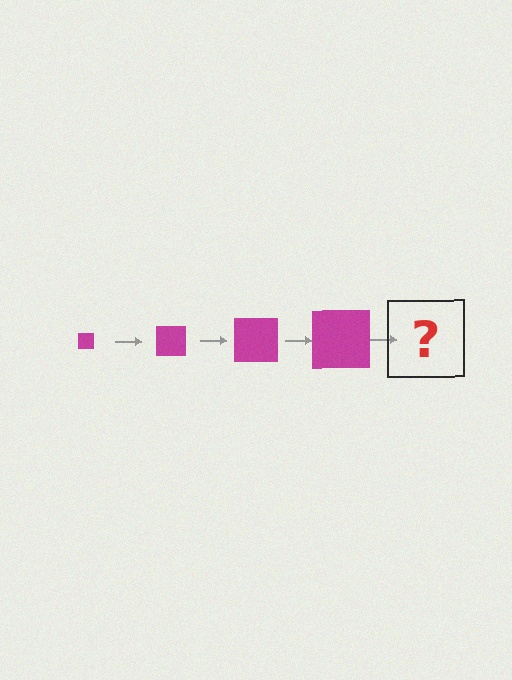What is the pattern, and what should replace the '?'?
The pattern is that the square gets progressively larger each step. The '?' should be a magenta square, larger than the previous one.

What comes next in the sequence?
The next element should be a magenta square, larger than the previous one.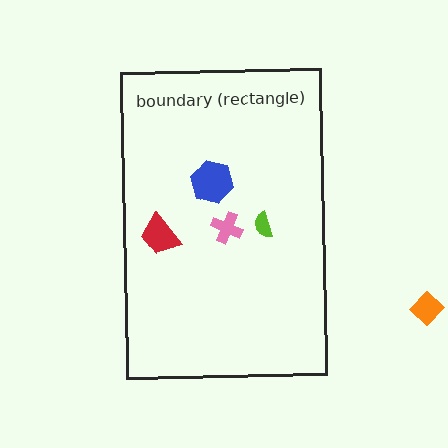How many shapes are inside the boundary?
4 inside, 1 outside.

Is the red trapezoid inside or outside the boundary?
Inside.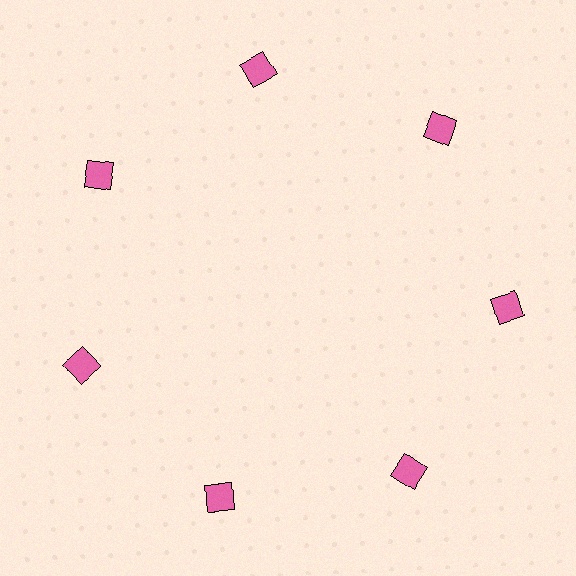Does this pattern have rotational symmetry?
Yes, this pattern has 7-fold rotational symmetry. It looks the same after rotating 51 degrees around the center.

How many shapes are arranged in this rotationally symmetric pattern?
There are 7 shapes, arranged in 7 groups of 1.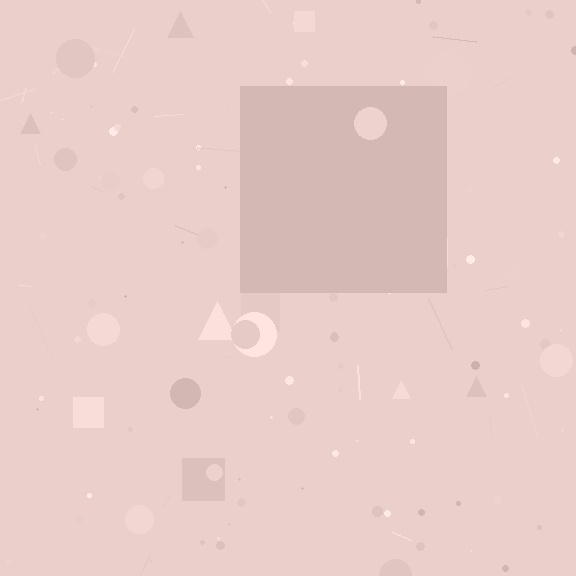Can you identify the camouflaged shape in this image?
The camouflaged shape is a square.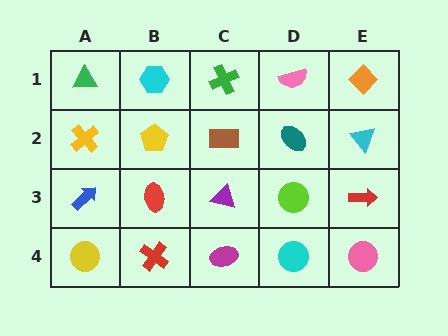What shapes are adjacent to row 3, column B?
A yellow pentagon (row 2, column B), a red cross (row 4, column B), a blue arrow (row 3, column A), a purple triangle (row 3, column C).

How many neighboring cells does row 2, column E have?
3.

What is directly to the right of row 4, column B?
A magenta ellipse.